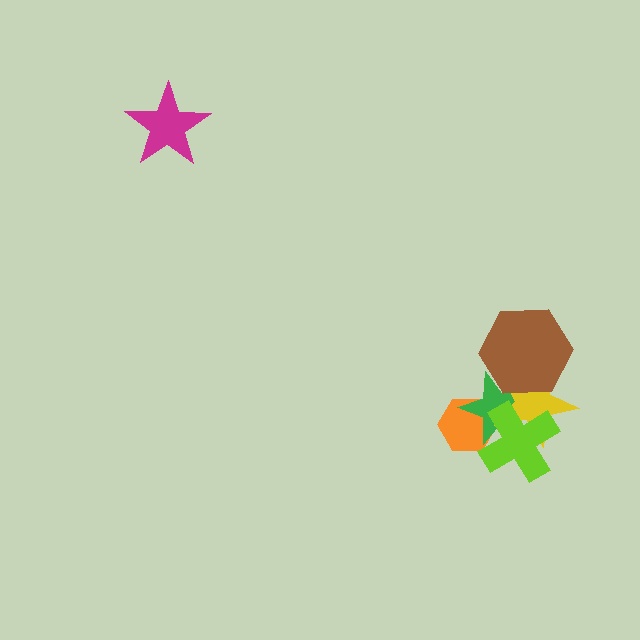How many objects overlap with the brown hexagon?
2 objects overlap with the brown hexagon.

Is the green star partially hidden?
Yes, it is partially covered by another shape.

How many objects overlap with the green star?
4 objects overlap with the green star.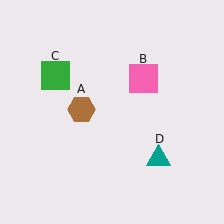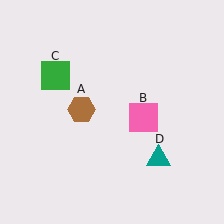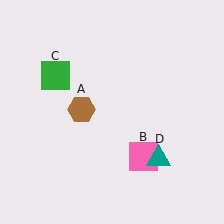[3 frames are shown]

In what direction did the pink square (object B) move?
The pink square (object B) moved down.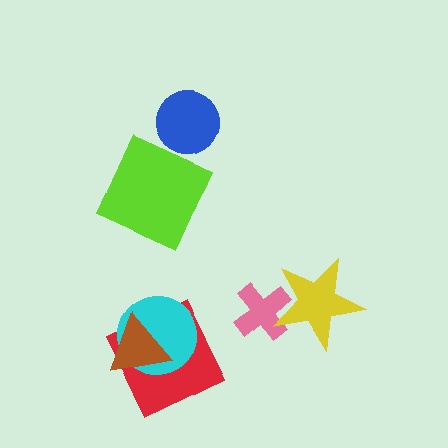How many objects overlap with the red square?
2 objects overlap with the red square.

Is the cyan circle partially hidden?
Yes, it is partially covered by another shape.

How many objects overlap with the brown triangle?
2 objects overlap with the brown triangle.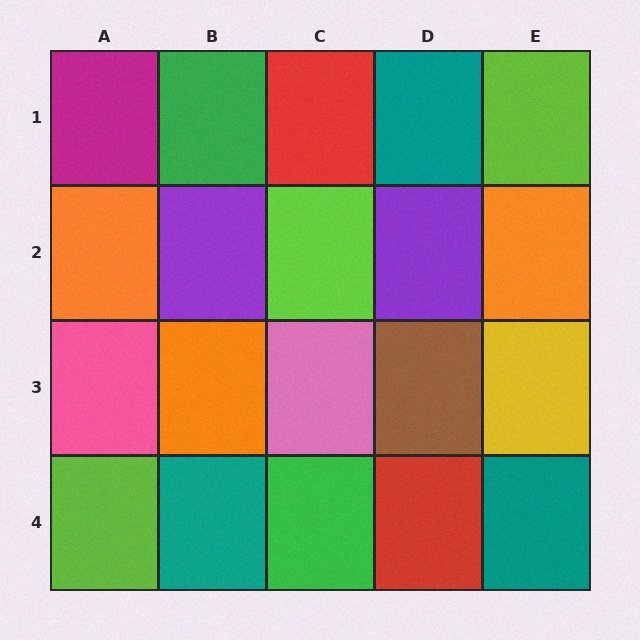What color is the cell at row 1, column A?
Magenta.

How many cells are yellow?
1 cell is yellow.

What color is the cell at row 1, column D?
Teal.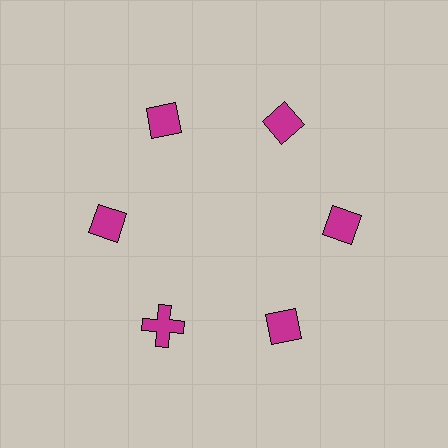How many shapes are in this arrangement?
There are 6 shapes arranged in a ring pattern.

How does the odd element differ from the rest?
It has a different shape: cross instead of diamond.